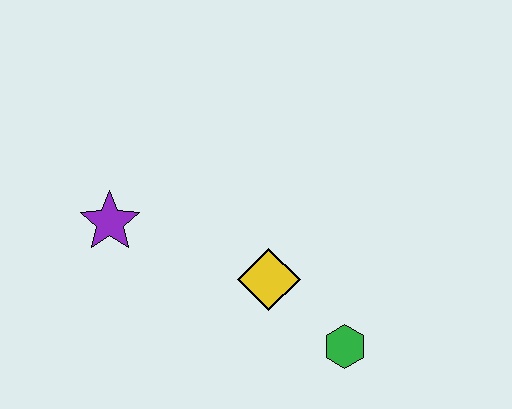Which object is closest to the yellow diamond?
The green hexagon is closest to the yellow diamond.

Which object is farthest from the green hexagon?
The purple star is farthest from the green hexagon.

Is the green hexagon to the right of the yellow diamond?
Yes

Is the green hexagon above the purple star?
No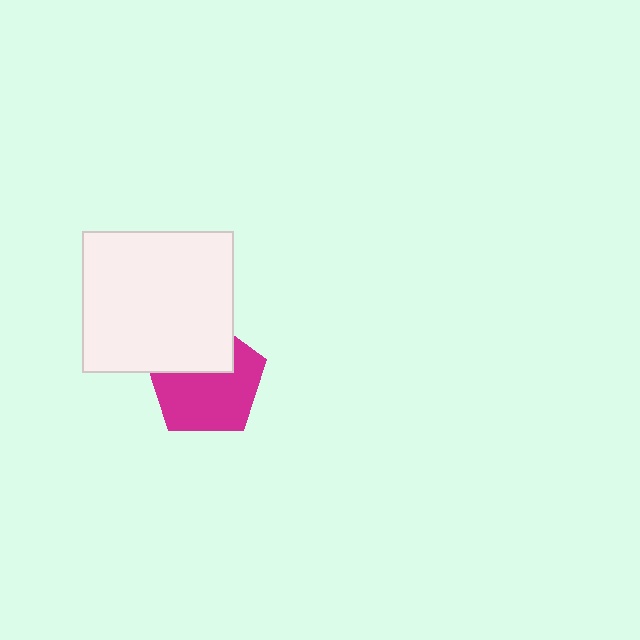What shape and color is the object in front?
The object in front is a white rectangle.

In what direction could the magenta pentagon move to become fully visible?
The magenta pentagon could move down. That would shift it out from behind the white rectangle entirely.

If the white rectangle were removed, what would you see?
You would see the complete magenta pentagon.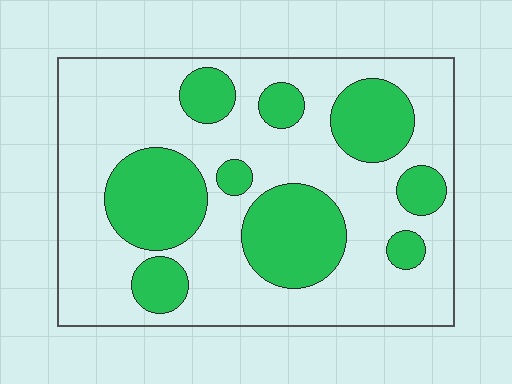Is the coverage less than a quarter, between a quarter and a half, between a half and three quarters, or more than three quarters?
Between a quarter and a half.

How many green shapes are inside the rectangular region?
9.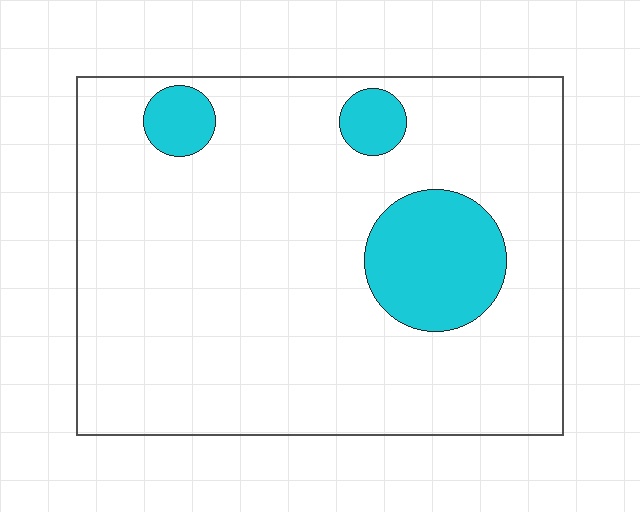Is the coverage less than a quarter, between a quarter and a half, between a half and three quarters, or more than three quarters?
Less than a quarter.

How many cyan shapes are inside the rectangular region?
3.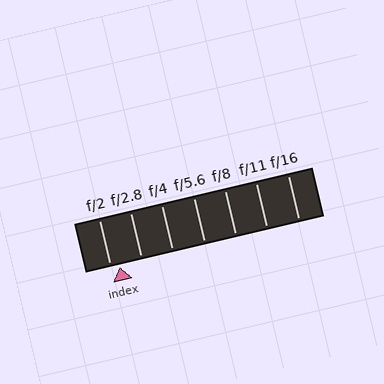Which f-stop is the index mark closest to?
The index mark is closest to f/2.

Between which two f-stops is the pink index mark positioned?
The index mark is between f/2 and f/2.8.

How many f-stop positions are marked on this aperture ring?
There are 7 f-stop positions marked.